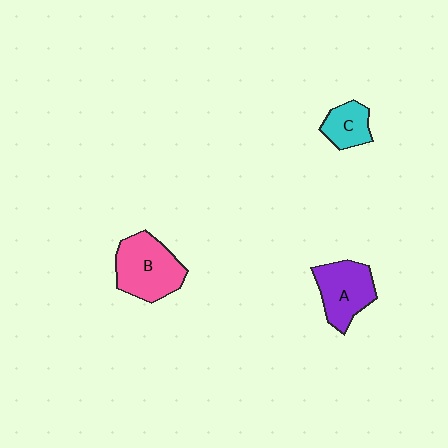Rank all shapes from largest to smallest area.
From largest to smallest: B (pink), A (purple), C (cyan).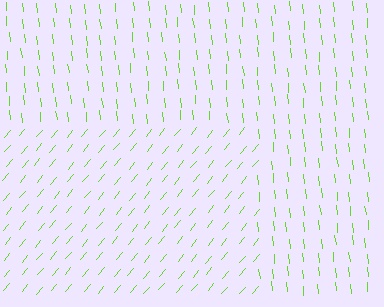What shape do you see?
I see a rectangle.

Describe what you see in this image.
The image is filled with small lime line segments. A rectangle region in the image has lines oriented differently from the surrounding lines, creating a visible texture boundary.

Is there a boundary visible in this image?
Yes, there is a texture boundary formed by a change in line orientation.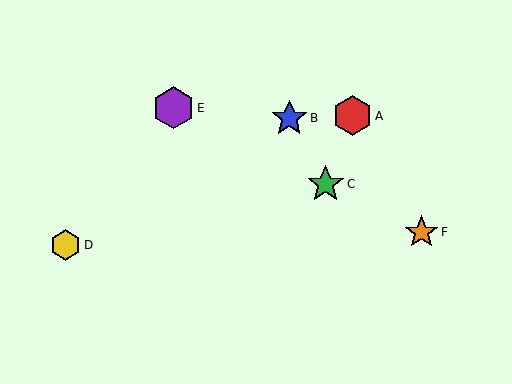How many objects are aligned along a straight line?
3 objects (C, E, F) are aligned along a straight line.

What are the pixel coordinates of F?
Object F is at (422, 232).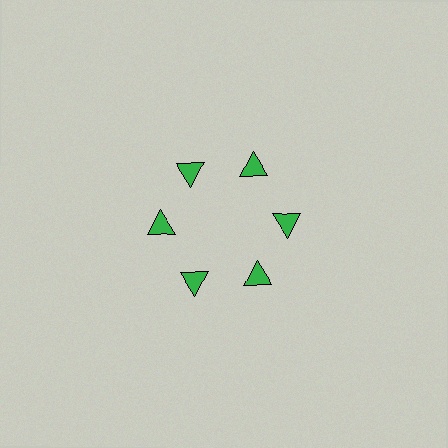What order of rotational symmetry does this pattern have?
This pattern has 6-fold rotational symmetry.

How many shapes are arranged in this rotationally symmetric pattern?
There are 6 shapes, arranged in 6 groups of 1.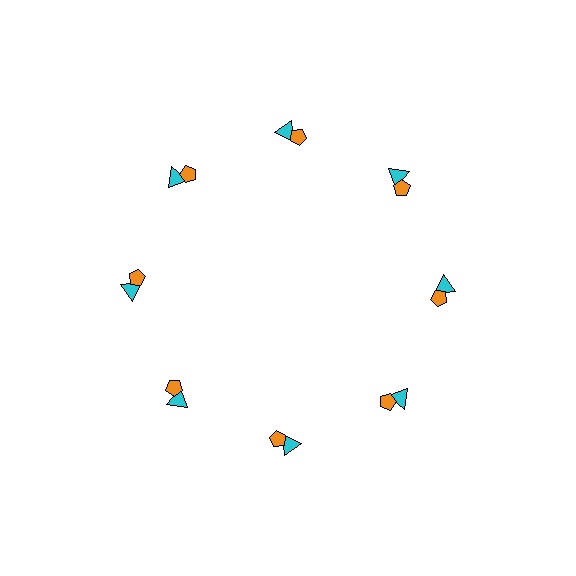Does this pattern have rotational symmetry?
Yes, this pattern has 8-fold rotational symmetry. It looks the same after rotating 45 degrees around the center.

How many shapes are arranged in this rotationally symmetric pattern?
There are 16 shapes, arranged in 8 groups of 2.